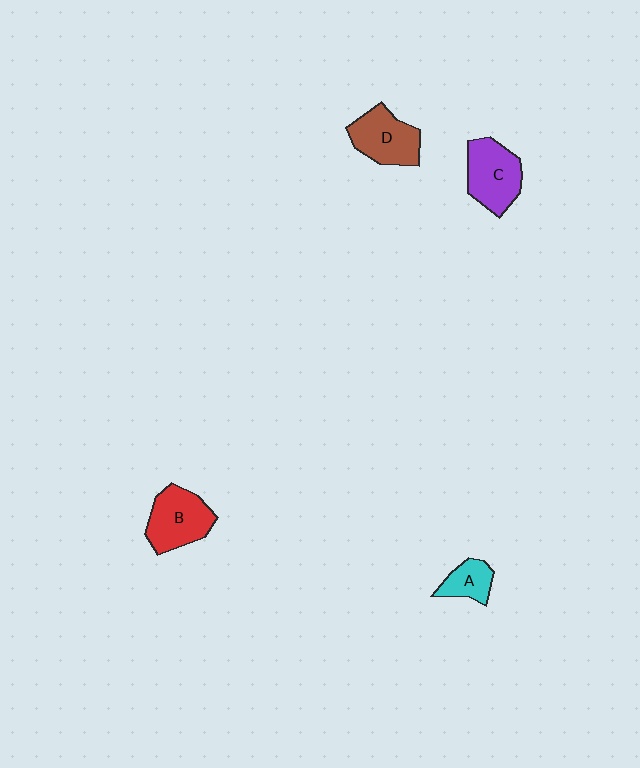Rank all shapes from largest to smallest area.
From largest to smallest: B (red), C (purple), D (brown), A (cyan).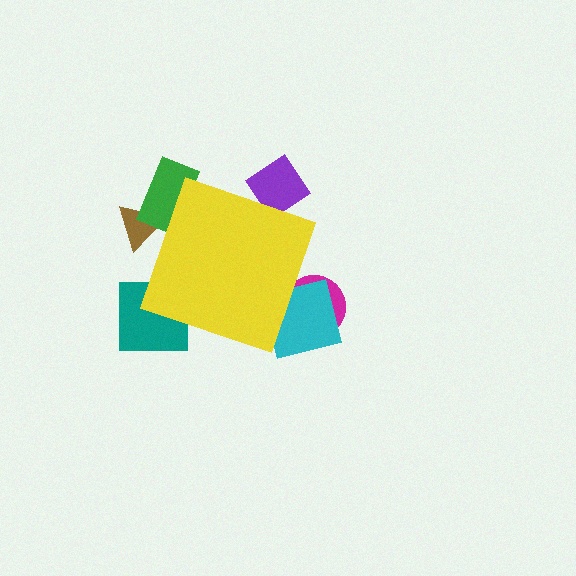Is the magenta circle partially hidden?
Yes, the magenta circle is partially hidden behind the yellow diamond.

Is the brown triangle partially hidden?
Yes, the brown triangle is partially hidden behind the yellow diamond.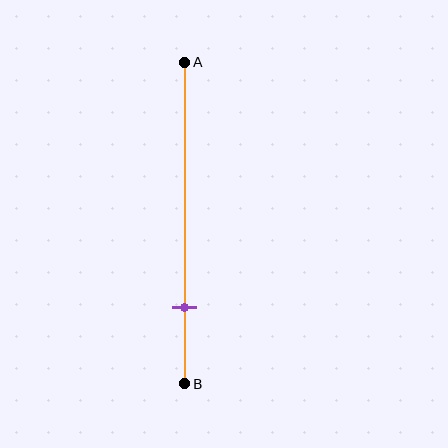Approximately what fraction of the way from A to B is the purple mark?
The purple mark is approximately 75% of the way from A to B.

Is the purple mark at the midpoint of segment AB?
No, the mark is at about 75% from A, not at the 50% midpoint.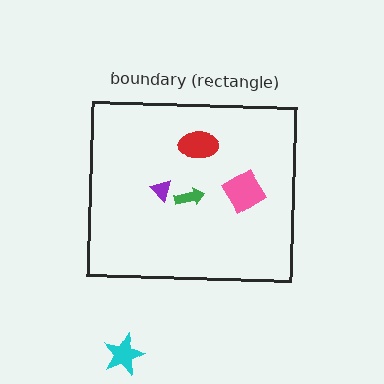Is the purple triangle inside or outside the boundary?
Inside.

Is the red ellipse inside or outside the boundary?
Inside.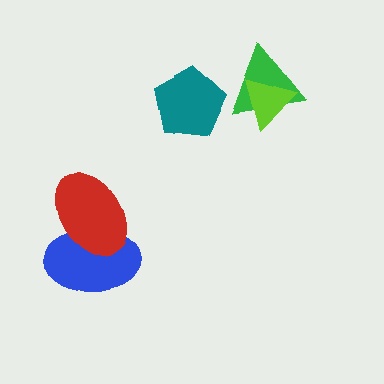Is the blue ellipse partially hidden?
Yes, it is partially covered by another shape.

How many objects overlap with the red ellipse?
1 object overlaps with the red ellipse.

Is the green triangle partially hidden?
Yes, it is partially covered by another shape.